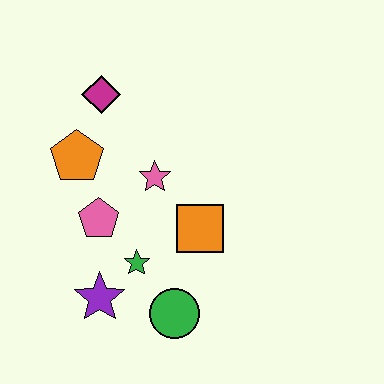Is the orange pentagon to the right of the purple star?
No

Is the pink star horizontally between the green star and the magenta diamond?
No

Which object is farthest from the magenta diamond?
The green circle is farthest from the magenta diamond.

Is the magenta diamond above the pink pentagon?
Yes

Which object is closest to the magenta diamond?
The orange pentagon is closest to the magenta diamond.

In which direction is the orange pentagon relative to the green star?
The orange pentagon is above the green star.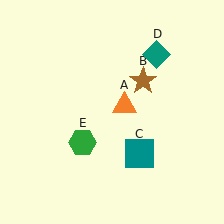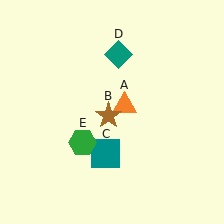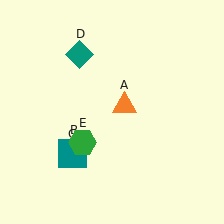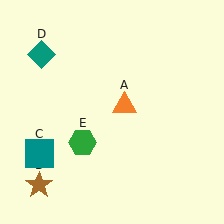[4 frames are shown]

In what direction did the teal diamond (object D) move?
The teal diamond (object D) moved left.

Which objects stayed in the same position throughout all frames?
Orange triangle (object A) and green hexagon (object E) remained stationary.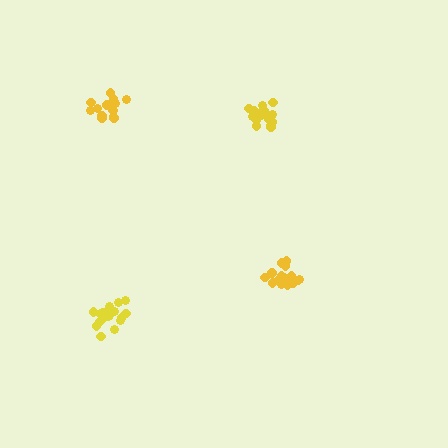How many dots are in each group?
Group 1: 18 dots, Group 2: 17 dots, Group 3: 17 dots, Group 4: 18 dots (70 total).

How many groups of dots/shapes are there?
There are 4 groups.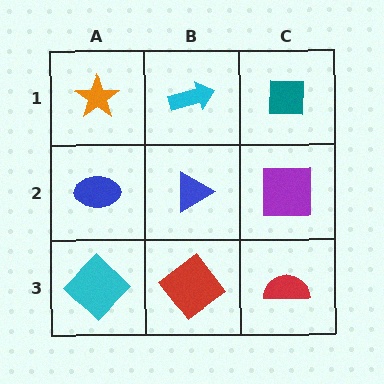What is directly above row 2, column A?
An orange star.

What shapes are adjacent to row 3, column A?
A blue ellipse (row 2, column A), a red diamond (row 3, column B).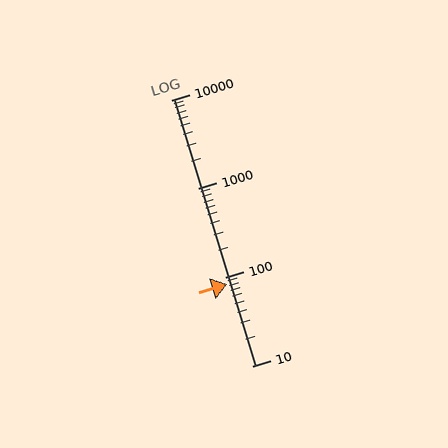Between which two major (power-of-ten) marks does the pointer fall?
The pointer is between 10 and 100.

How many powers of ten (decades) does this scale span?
The scale spans 3 decades, from 10 to 10000.